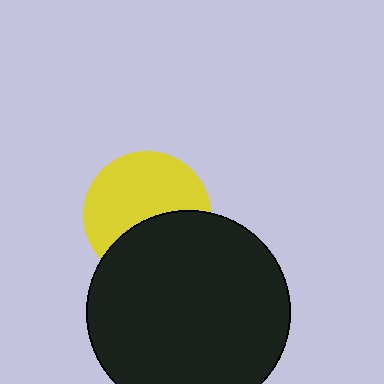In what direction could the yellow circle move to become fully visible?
The yellow circle could move up. That would shift it out from behind the black circle entirely.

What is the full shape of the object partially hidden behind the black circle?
The partially hidden object is a yellow circle.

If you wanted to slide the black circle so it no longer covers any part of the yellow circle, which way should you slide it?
Slide it down — that is the most direct way to separate the two shapes.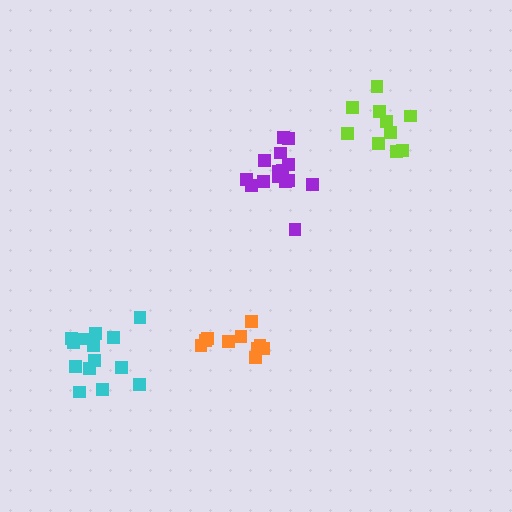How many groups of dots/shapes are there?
There are 4 groups.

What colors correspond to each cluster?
The clusters are colored: purple, orange, lime, cyan.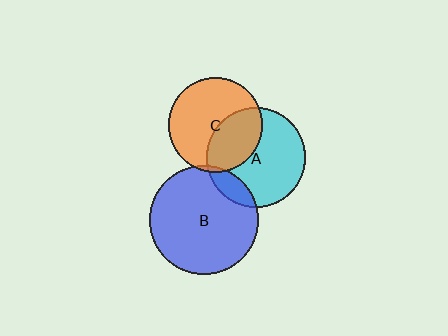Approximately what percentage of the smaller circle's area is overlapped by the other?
Approximately 5%.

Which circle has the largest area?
Circle B (blue).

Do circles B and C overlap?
Yes.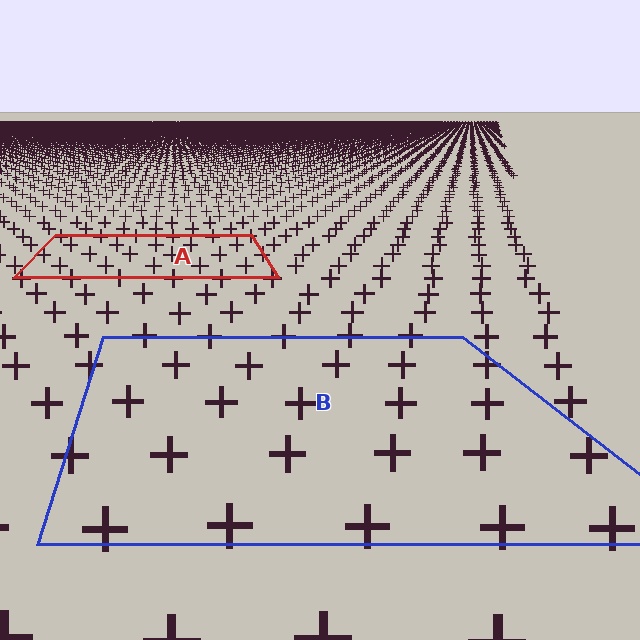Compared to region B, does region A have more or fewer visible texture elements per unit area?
Region A has more texture elements per unit area — they are packed more densely because it is farther away.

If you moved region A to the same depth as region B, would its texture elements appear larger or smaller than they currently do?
They would appear larger. At a closer depth, the same texture elements are projected at a bigger on-screen size.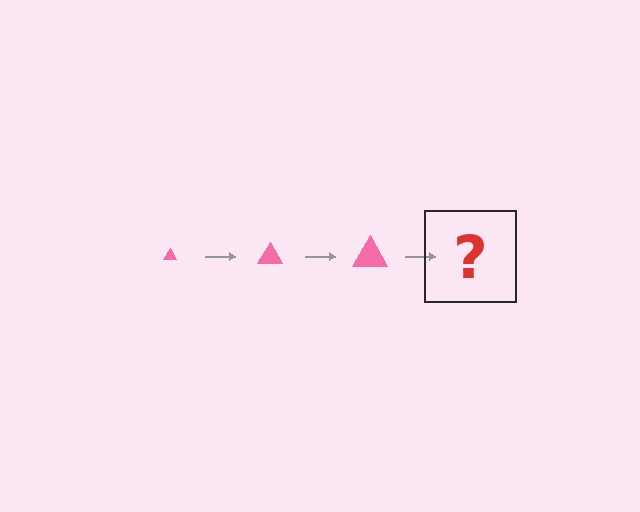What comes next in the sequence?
The next element should be a pink triangle, larger than the previous one.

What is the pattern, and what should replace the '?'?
The pattern is that the triangle gets progressively larger each step. The '?' should be a pink triangle, larger than the previous one.